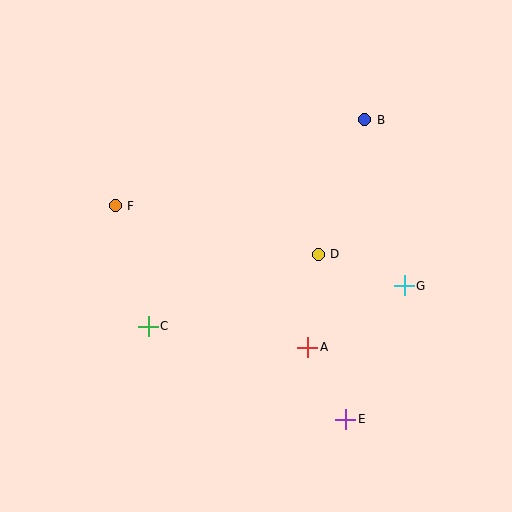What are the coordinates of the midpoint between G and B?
The midpoint between G and B is at (384, 203).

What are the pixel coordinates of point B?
Point B is at (365, 120).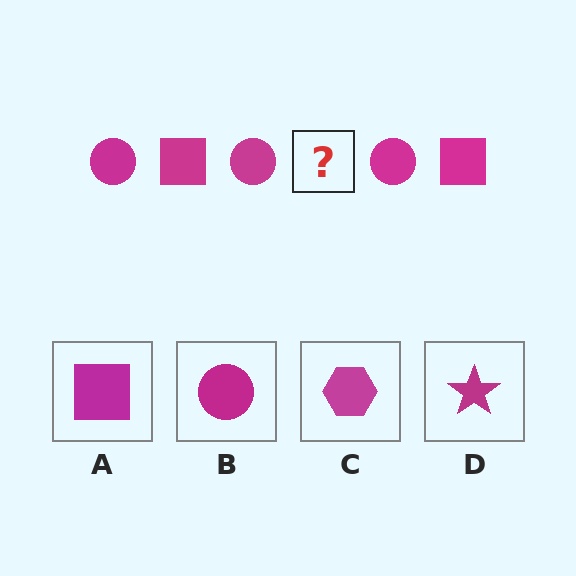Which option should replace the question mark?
Option A.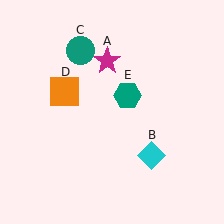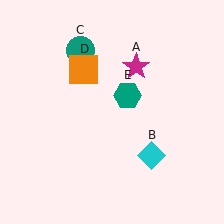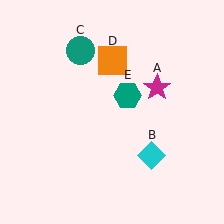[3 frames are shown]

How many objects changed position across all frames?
2 objects changed position: magenta star (object A), orange square (object D).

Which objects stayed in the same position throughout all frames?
Cyan diamond (object B) and teal circle (object C) and teal hexagon (object E) remained stationary.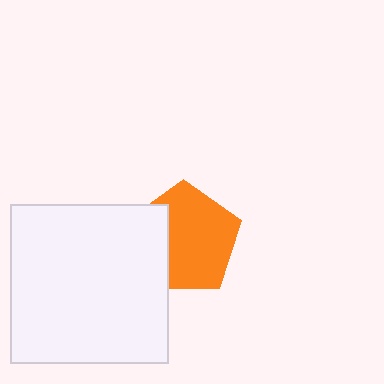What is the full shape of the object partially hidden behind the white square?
The partially hidden object is an orange pentagon.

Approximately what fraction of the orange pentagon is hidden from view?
Roughly 31% of the orange pentagon is hidden behind the white square.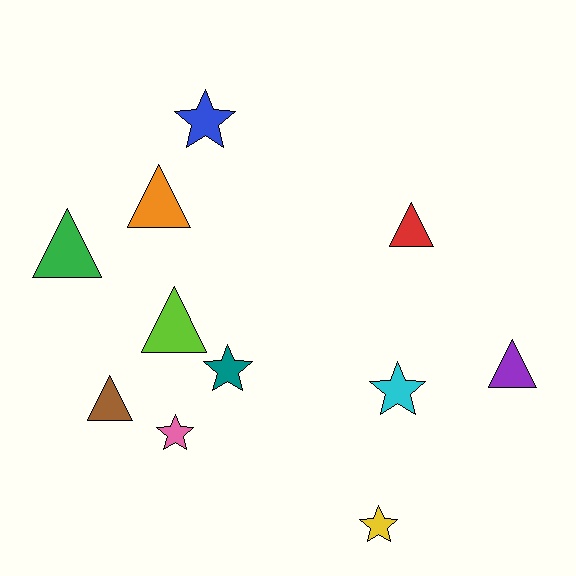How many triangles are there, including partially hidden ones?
There are 6 triangles.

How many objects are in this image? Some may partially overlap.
There are 11 objects.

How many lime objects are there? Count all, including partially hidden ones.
There is 1 lime object.